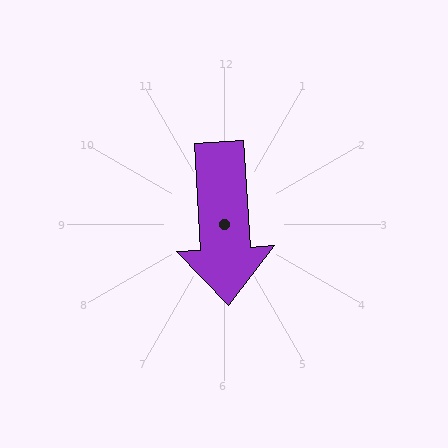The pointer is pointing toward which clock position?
Roughly 6 o'clock.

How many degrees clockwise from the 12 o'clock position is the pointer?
Approximately 177 degrees.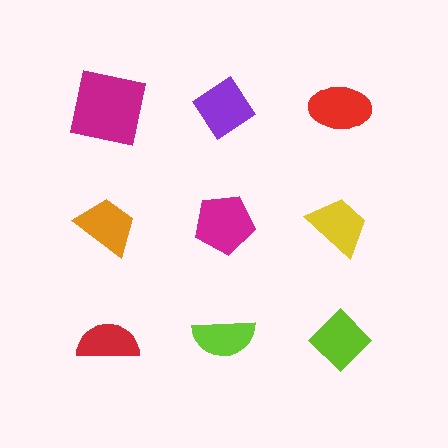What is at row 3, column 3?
A lime diamond.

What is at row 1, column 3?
A red ellipse.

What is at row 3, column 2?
A lime semicircle.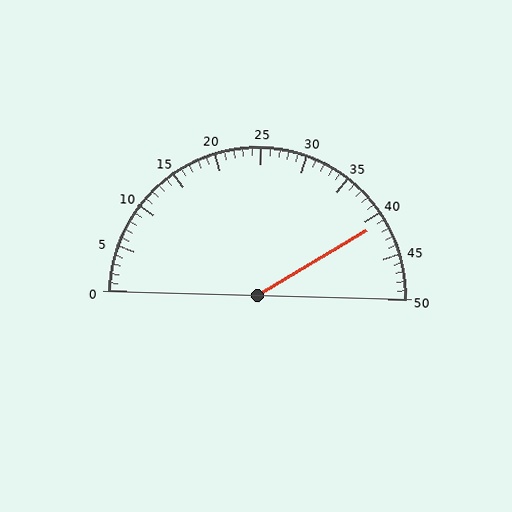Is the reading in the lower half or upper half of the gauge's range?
The reading is in the upper half of the range (0 to 50).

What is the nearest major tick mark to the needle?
The nearest major tick mark is 40.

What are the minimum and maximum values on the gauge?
The gauge ranges from 0 to 50.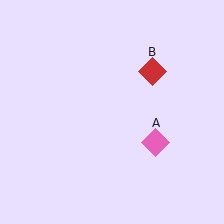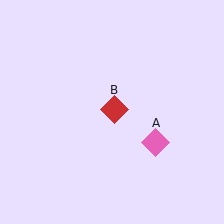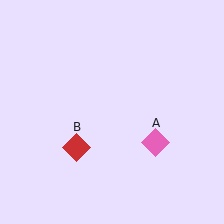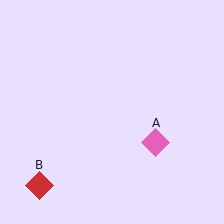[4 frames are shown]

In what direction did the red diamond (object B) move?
The red diamond (object B) moved down and to the left.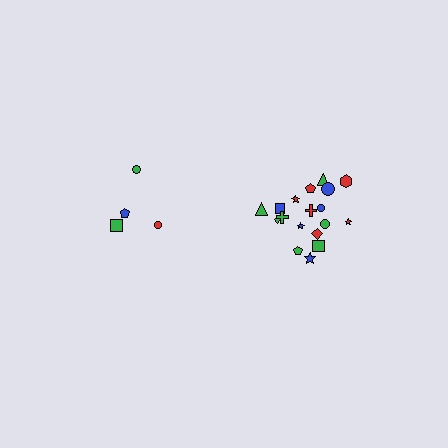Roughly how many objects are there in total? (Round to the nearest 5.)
Roughly 20 objects in total.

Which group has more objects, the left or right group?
The right group.